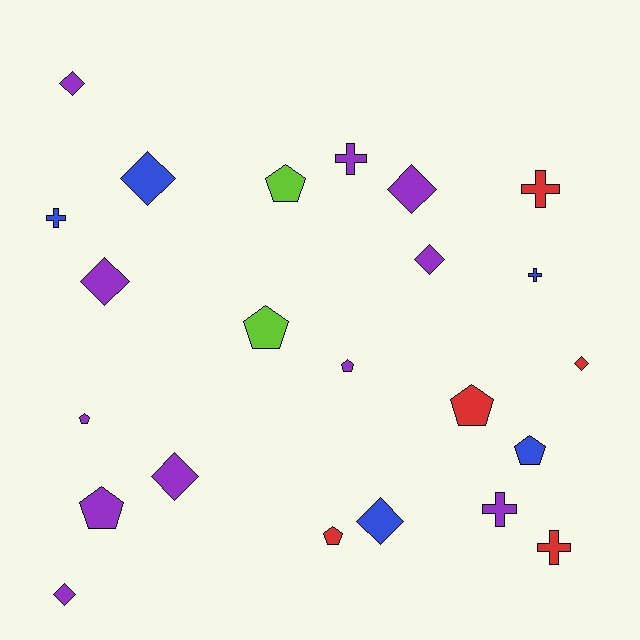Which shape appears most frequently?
Diamond, with 9 objects.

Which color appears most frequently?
Purple, with 11 objects.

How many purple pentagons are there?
There are 3 purple pentagons.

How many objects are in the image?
There are 23 objects.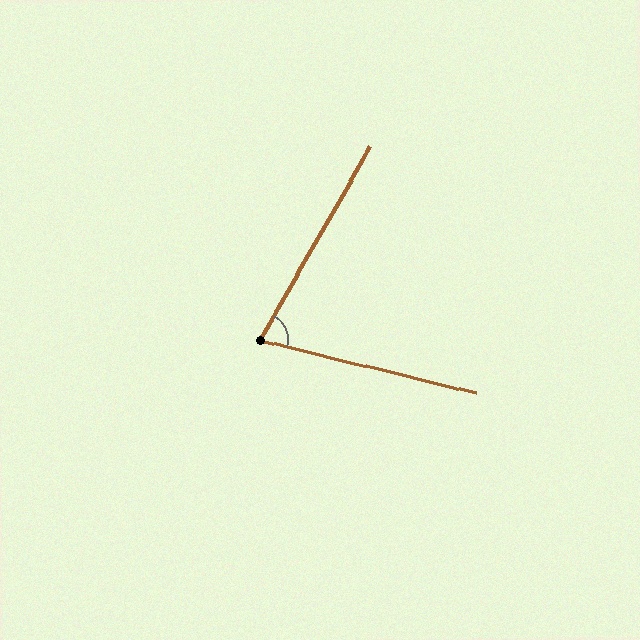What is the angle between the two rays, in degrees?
Approximately 74 degrees.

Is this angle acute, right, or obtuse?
It is acute.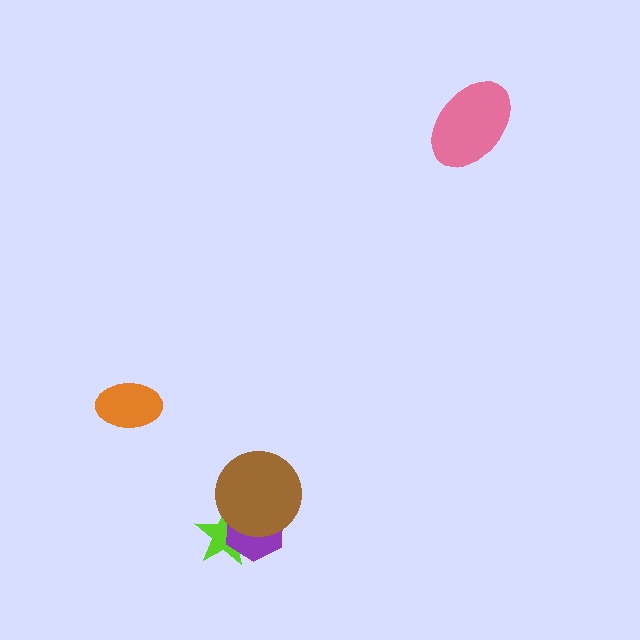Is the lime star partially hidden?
Yes, it is partially covered by another shape.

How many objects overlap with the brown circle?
2 objects overlap with the brown circle.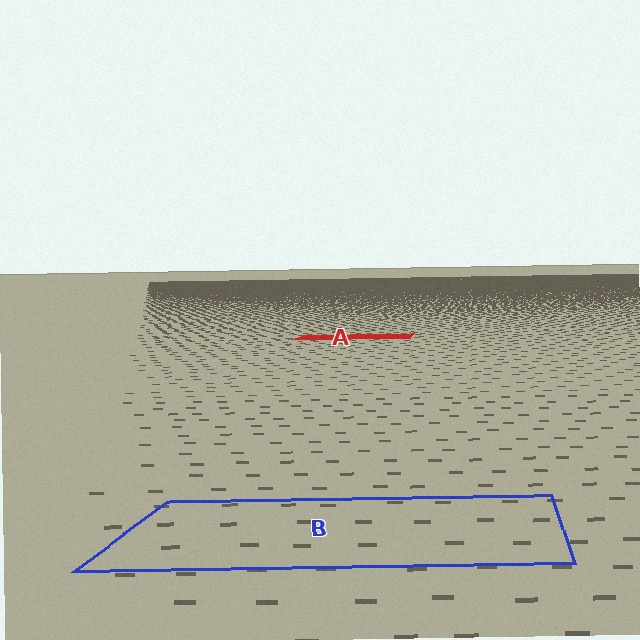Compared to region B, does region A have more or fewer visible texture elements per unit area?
Region A has more texture elements per unit area — they are packed more densely because it is farther away.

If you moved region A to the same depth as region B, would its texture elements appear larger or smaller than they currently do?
They would appear larger. At a closer depth, the same texture elements are projected at a bigger on-screen size.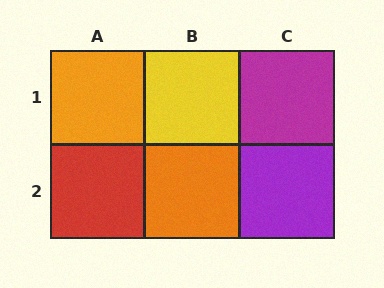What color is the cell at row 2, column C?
Purple.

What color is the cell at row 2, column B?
Orange.